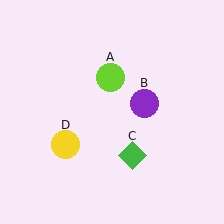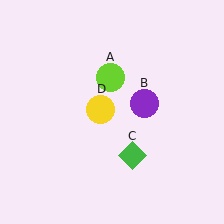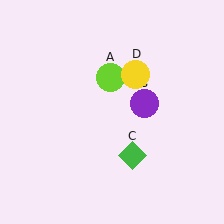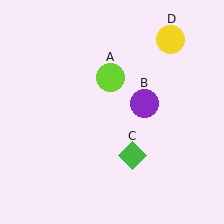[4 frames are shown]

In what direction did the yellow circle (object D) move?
The yellow circle (object D) moved up and to the right.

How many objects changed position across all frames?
1 object changed position: yellow circle (object D).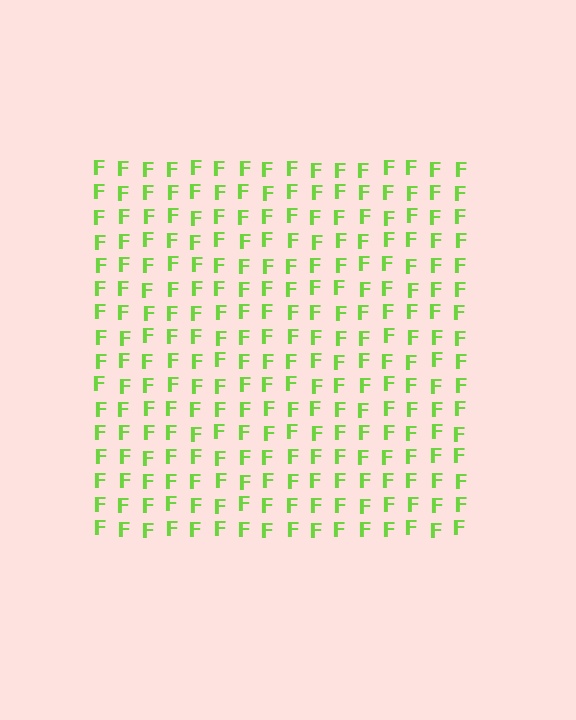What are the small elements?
The small elements are letter F's.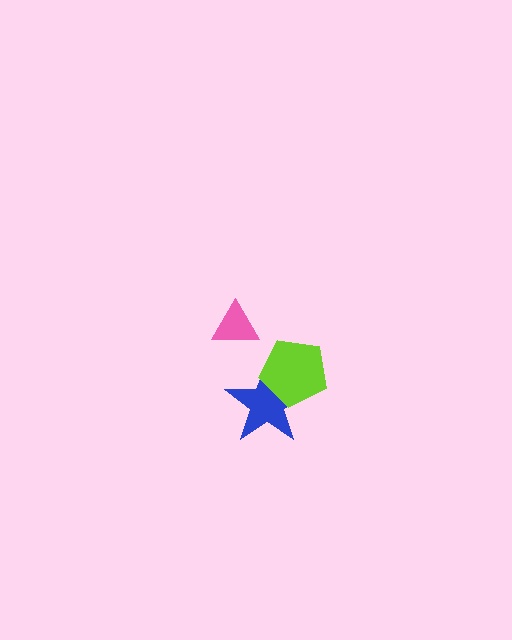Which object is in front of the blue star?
The lime pentagon is in front of the blue star.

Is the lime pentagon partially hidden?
No, no other shape covers it.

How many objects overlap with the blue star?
1 object overlaps with the blue star.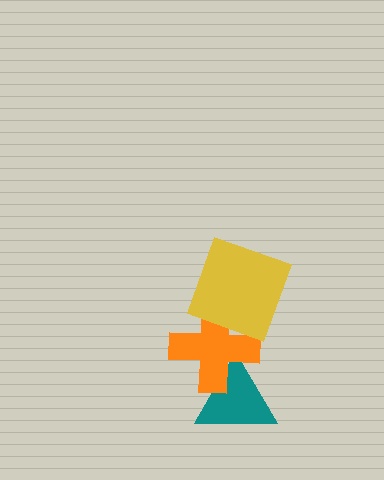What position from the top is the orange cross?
The orange cross is 2nd from the top.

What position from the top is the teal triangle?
The teal triangle is 3rd from the top.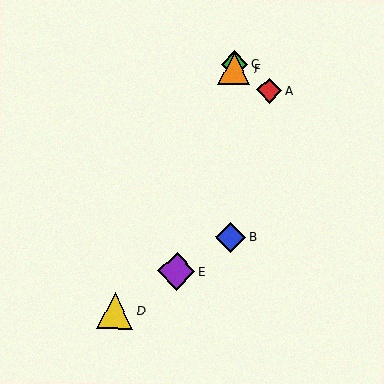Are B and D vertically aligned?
No, B is at x≈231 and D is at x≈115.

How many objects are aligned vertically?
3 objects (B, C, F) are aligned vertically.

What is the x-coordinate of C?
Object C is at x≈234.